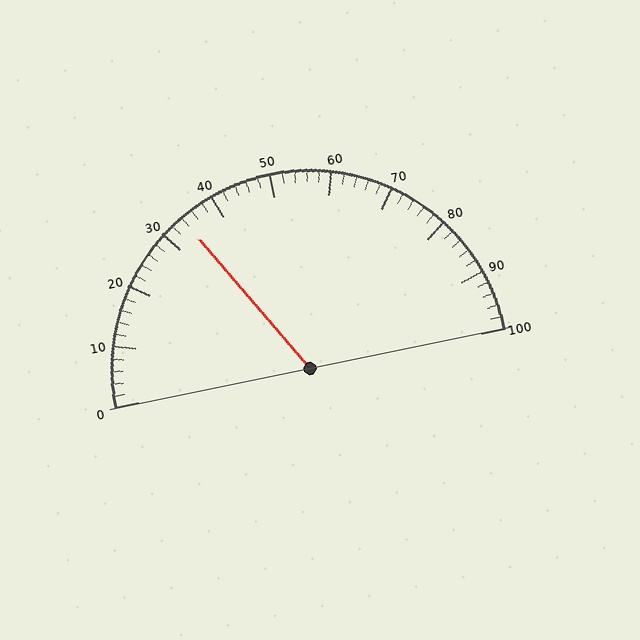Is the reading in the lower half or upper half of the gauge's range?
The reading is in the lower half of the range (0 to 100).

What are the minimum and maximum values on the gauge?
The gauge ranges from 0 to 100.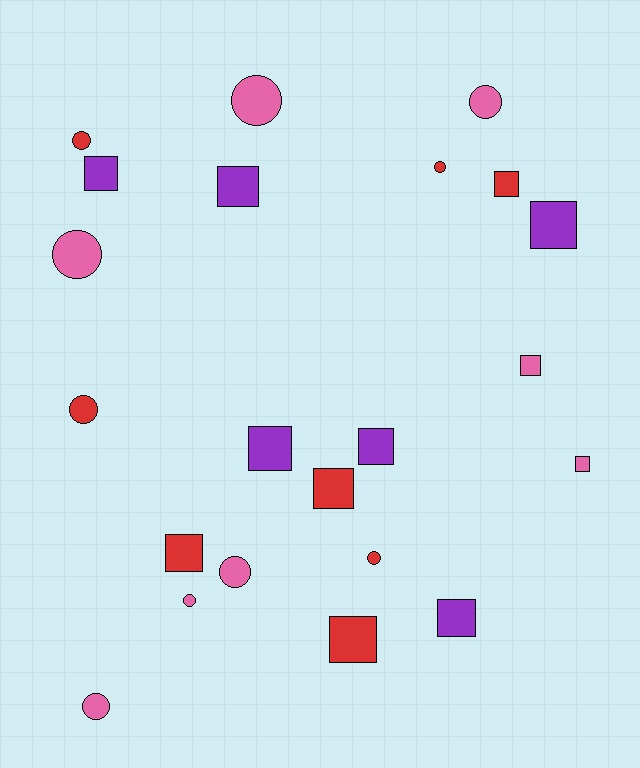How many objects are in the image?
There are 22 objects.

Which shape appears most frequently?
Square, with 12 objects.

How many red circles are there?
There are 4 red circles.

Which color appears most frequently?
Pink, with 8 objects.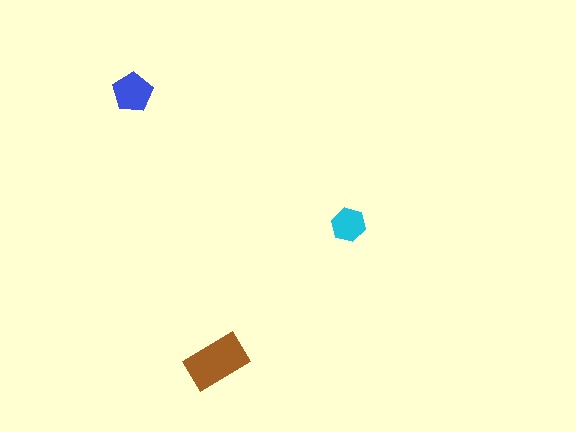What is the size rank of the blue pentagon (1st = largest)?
2nd.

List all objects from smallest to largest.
The cyan hexagon, the blue pentagon, the brown rectangle.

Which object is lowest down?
The brown rectangle is bottommost.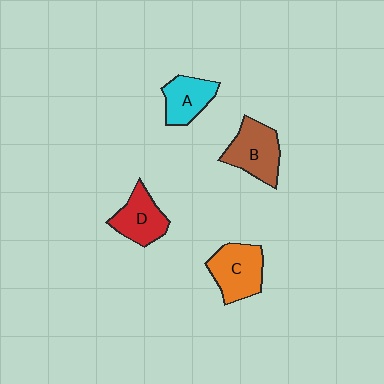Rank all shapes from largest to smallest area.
From largest to smallest: B (brown), C (orange), D (red), A (cyan).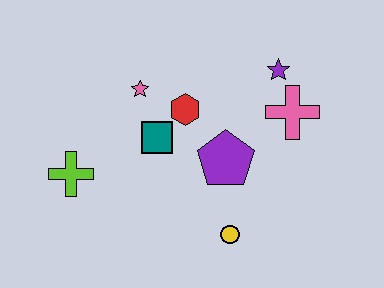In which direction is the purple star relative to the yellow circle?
The purple star is above the yellow circle.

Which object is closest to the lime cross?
The teal square is closest to the lime cross.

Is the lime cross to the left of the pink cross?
Yes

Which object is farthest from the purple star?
The lime cross is farthest from the purple star.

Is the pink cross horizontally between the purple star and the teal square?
No